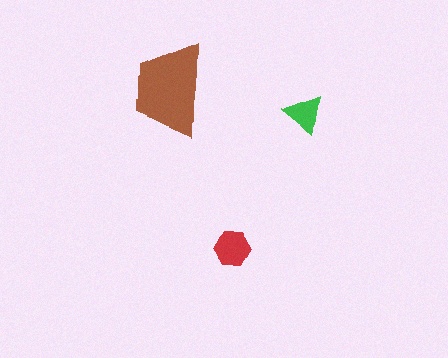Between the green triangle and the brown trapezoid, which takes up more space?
The brown trapezoid.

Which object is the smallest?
The green triangle.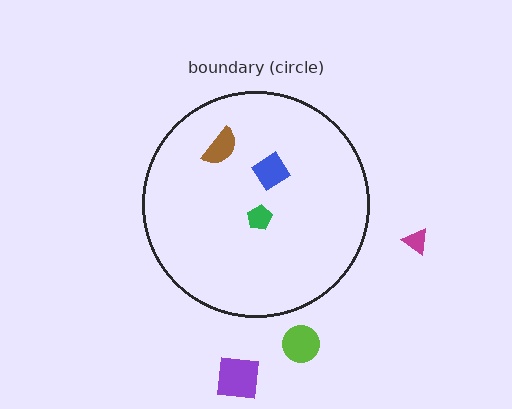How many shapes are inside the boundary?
3 inside, 3 outside.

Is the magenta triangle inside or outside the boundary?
Outside.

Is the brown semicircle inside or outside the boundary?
Inside.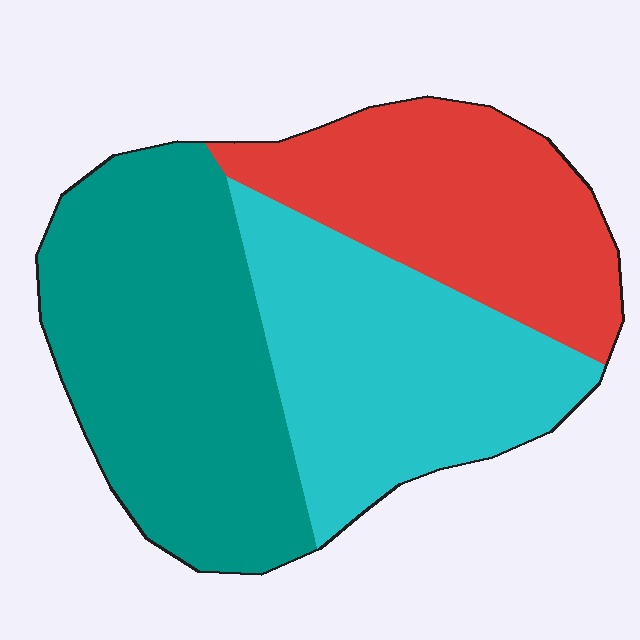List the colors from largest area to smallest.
From largest to smallest: teal, cyan, red.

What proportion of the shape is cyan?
Cyan covers roughly 30% of the shape.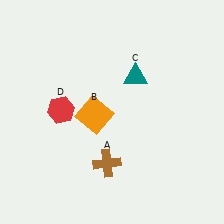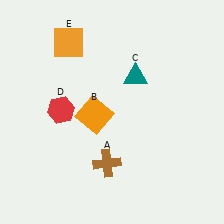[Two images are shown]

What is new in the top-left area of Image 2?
An orange square (E) was added in the top-left area of Image 2.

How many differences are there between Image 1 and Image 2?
There is 1 difference between the two images.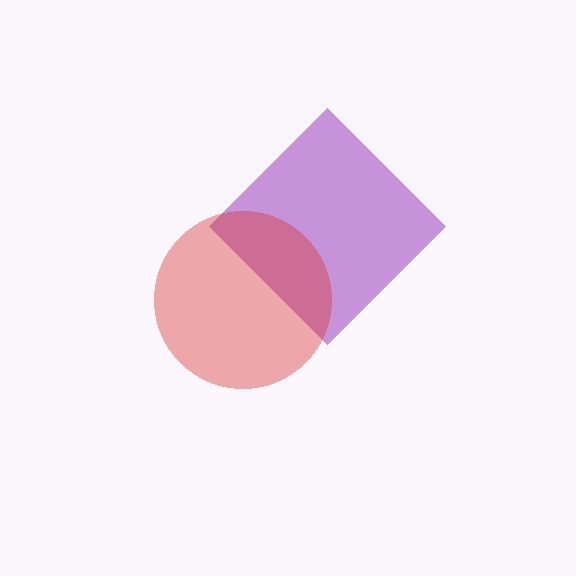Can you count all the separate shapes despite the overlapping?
Yes, there are 2 separate shapes.